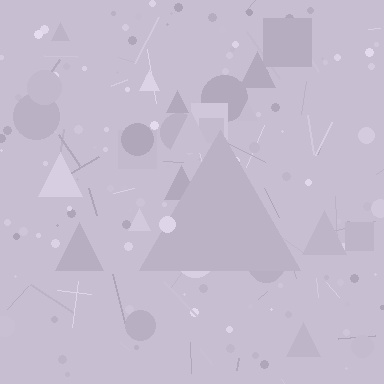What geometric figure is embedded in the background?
A triangle is embedded in the background.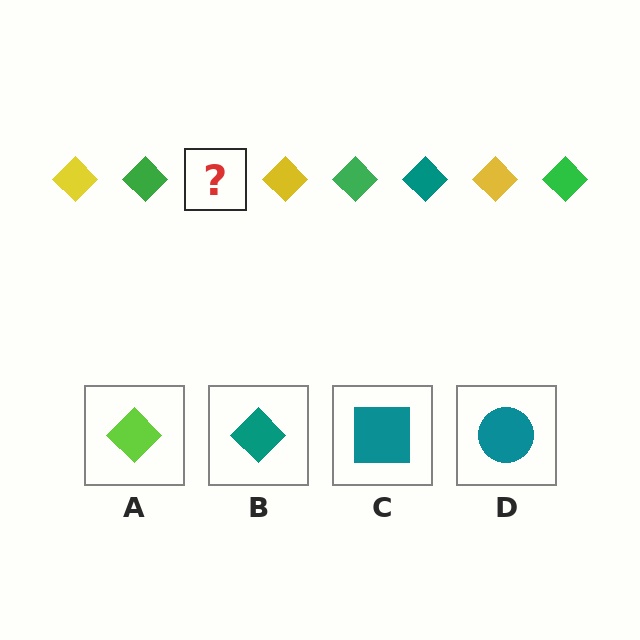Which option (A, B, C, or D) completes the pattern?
B.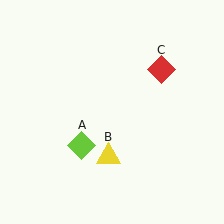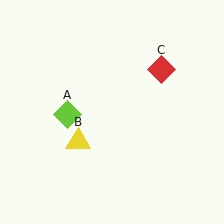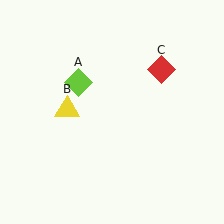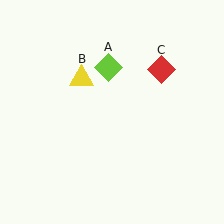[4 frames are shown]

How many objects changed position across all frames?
2 objects changed position: lime diamond (object A), yellow triangle (object B).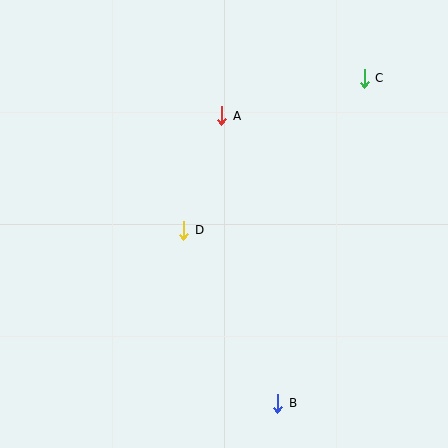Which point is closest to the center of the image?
Point D at (184, 230) is closest to the center.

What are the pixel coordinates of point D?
Point D is at (184, 230).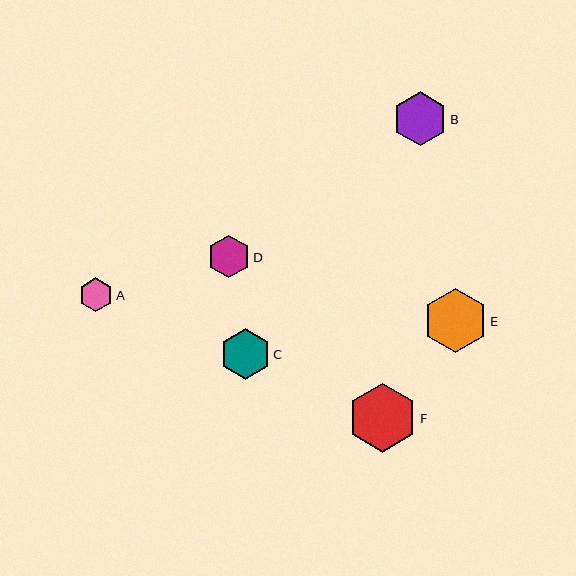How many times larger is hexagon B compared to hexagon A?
Hexagon B is approximately 1.6 times the size of hexagon A.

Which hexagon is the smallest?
Hexagon A is the smallest with a size of approximately 34 pixels.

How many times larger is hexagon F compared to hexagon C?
Hexagon F is approximately 1.4 times the size of hexagon C.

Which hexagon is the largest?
Hexagon F is the largest with a size of approximately 69 pixels.